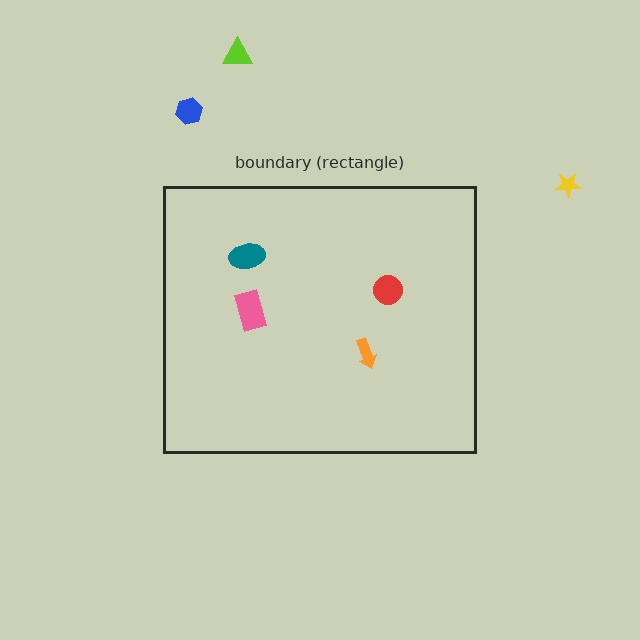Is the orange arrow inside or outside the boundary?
Inside.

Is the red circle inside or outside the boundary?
Inside.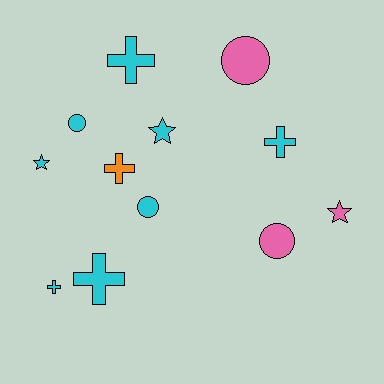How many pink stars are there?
There is 1 pink star.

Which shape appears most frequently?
Cross, with 5 objects.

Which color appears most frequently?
Cyan, with 8 objects.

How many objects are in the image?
There are 12 objects.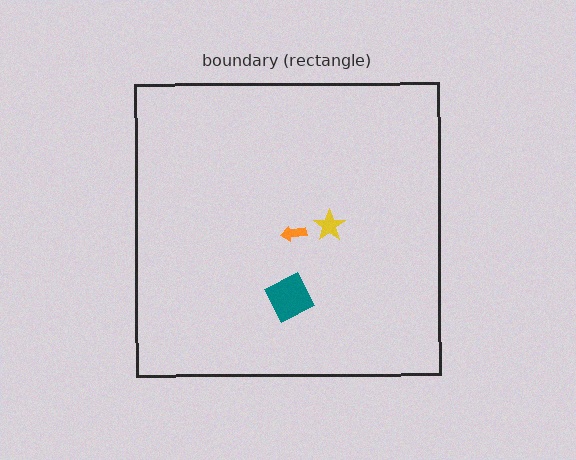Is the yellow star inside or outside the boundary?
Inside.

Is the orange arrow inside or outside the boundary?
Inside.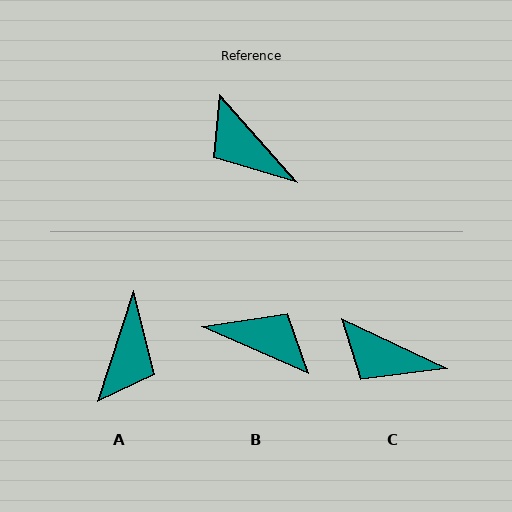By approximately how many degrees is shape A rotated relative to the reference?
Approximately 120 degrees counter-clockwise.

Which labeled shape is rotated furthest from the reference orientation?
B, about 155 degrees away.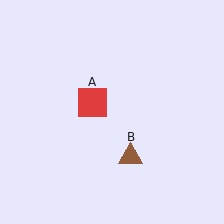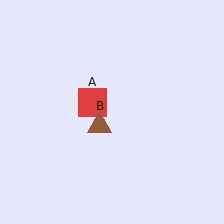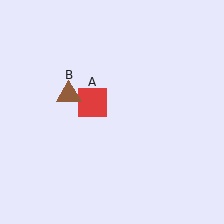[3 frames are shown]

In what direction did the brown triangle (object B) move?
The brown triangle (object B) moved up and to the left.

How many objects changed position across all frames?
1 object changed position: brown triangle (object B).